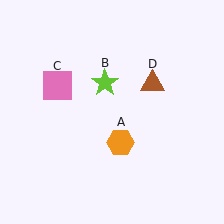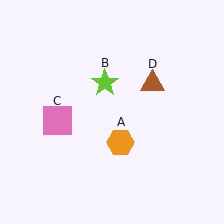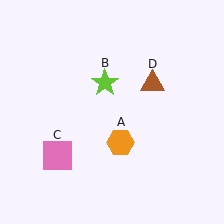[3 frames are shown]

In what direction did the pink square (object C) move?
The pink square (object C) moved down.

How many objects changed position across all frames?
1 object changed position: pink square (object C).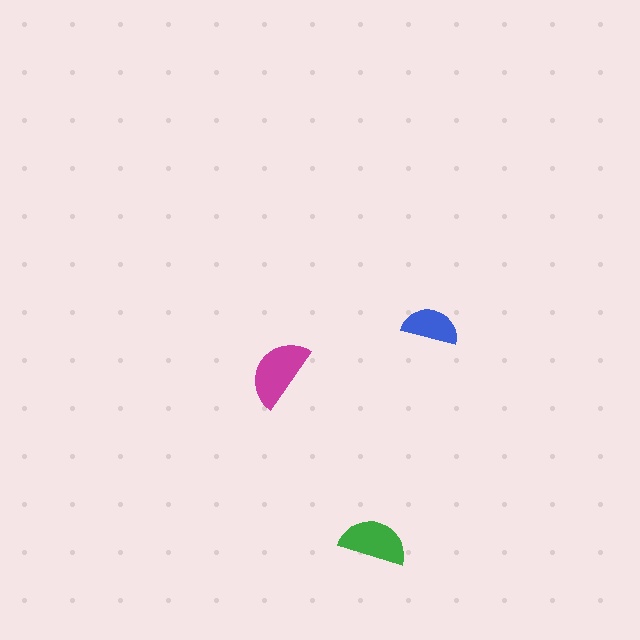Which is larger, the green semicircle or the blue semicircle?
The green one.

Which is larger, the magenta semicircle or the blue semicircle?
The magenta one.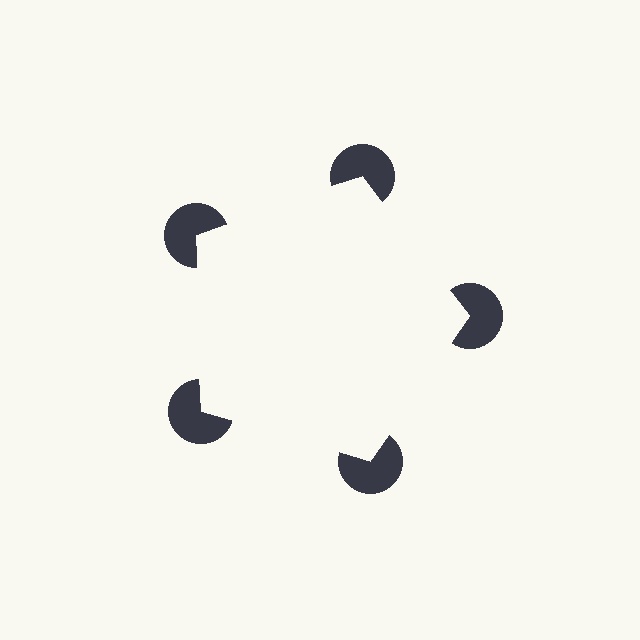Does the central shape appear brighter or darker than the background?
It typically appears slightly brighter than the background, even though no actual brightness change is drawn.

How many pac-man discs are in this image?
There are 5 — one at each vertex of the illusory pentagon.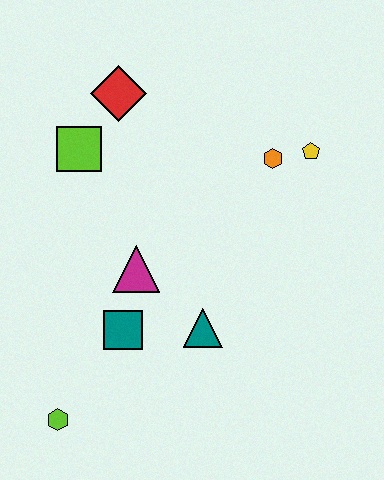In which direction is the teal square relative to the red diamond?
The teal square is below the red diamond.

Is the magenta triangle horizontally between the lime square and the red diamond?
No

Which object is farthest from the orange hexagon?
The lime hexagon is farthest from the orange hexagon.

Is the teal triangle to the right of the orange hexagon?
No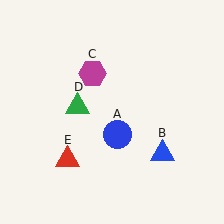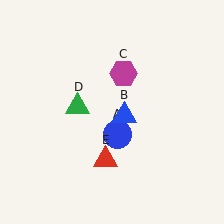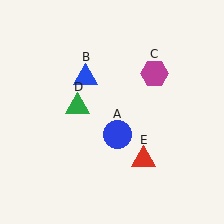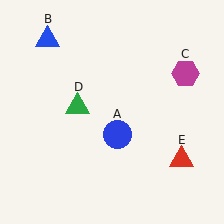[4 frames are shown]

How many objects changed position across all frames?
3 objects changed position: blue triangle (object B), magenta hexagon (object C), red triangle (object E).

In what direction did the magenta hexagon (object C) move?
The magenta hexagon (object C) moved right.